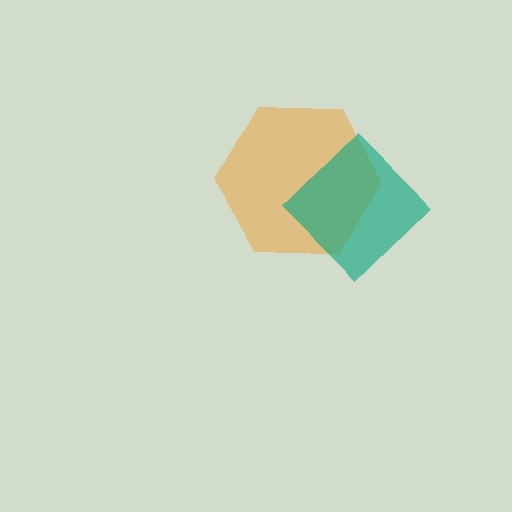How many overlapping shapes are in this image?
There are 2 overlapping shapes in the image.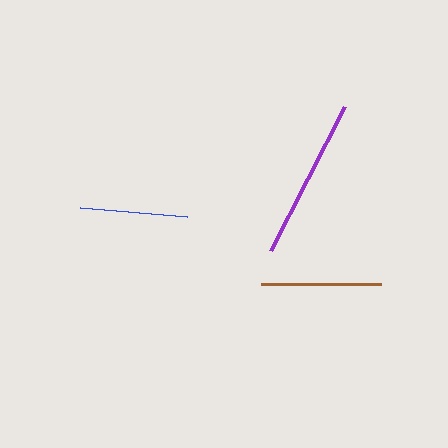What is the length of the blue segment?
The blue segment is approximately 107 pixels long.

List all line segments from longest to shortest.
From longest to shortest: purple, brown, blue.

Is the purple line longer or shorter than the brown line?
The purple line is longer than the brown line.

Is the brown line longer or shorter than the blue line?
The brown line is longer than the blue line.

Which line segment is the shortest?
The blue line is the shortest at approximately 107 pixels.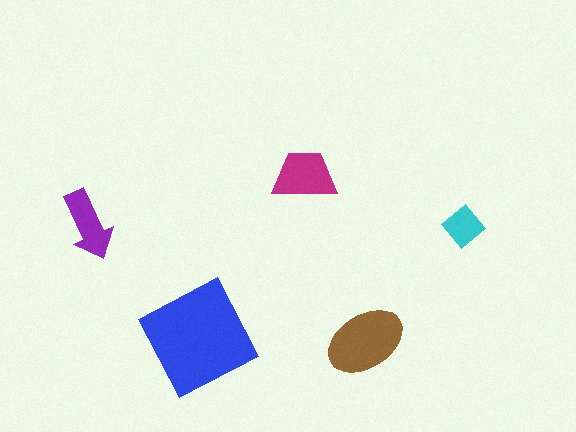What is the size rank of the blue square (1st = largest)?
1st.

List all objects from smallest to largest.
The cyan diamond, the purple arrow, the magenta trapezoid, the brown ellipse, the blue square.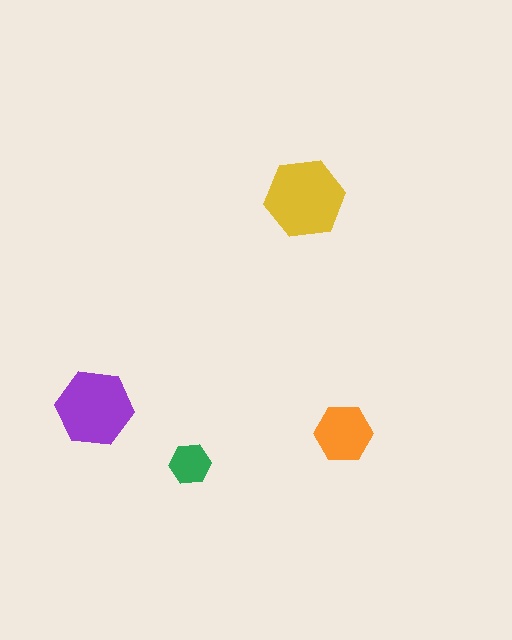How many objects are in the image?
There are 4 objects in the image.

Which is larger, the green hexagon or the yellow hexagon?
The yellow one.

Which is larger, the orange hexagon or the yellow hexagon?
The yellow one.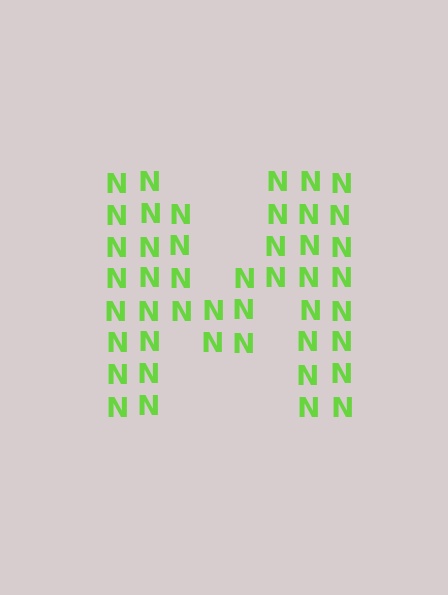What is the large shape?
The large shape is the letter M.